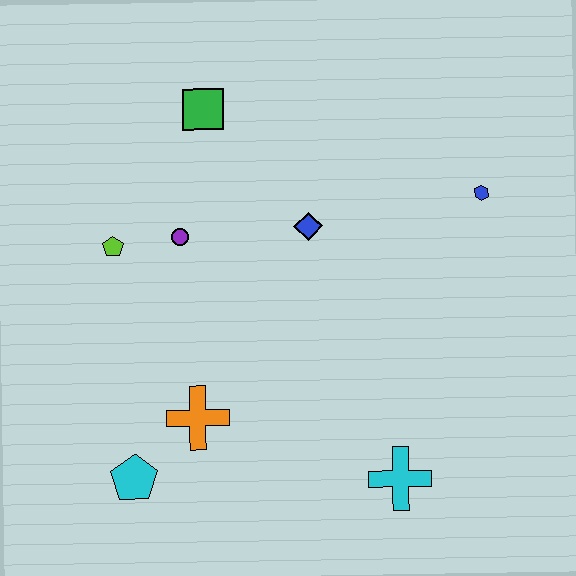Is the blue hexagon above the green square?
No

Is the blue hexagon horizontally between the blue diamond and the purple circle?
No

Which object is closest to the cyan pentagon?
The orange cross is closest to the cyan pentagon.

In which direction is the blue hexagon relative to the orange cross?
The blue hexagon is to the right of the orange cross.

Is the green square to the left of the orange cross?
No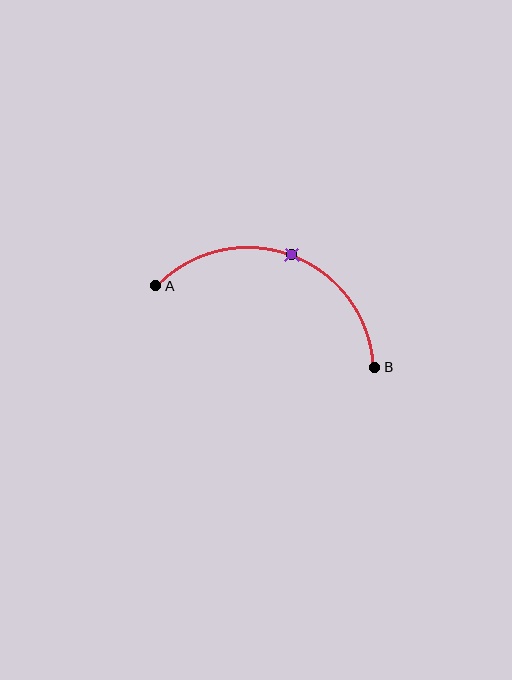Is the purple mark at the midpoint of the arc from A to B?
Yes. The purple mark lies on the arc at equal arc-length from both A and B — it is the arc midpoint.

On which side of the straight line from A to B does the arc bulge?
The arc bulges above the straight line connecting A and B.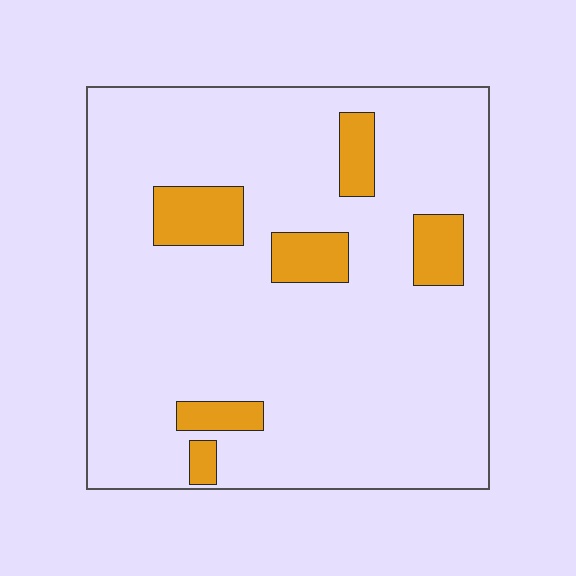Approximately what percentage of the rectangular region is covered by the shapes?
Approximately 10%.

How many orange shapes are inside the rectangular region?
6.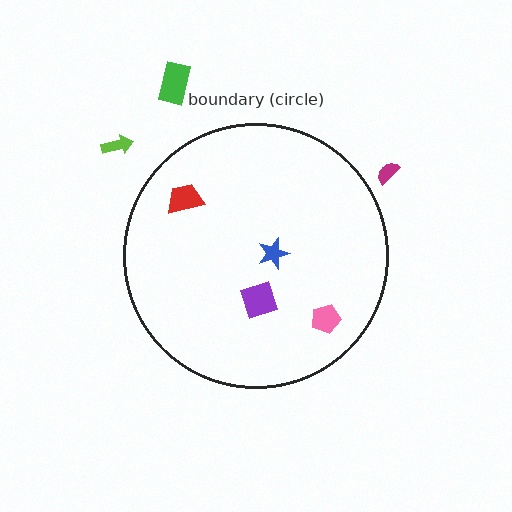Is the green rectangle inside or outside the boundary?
Outside.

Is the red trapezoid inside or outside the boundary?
Inside.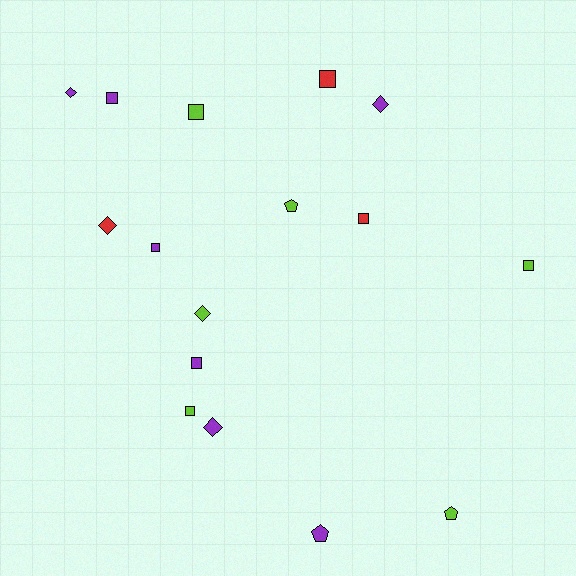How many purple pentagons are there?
There is 1 purple pentagon.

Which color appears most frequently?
Purple, with 7 objects.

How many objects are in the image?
There are 16 objects.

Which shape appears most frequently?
Square, with 8 objects.